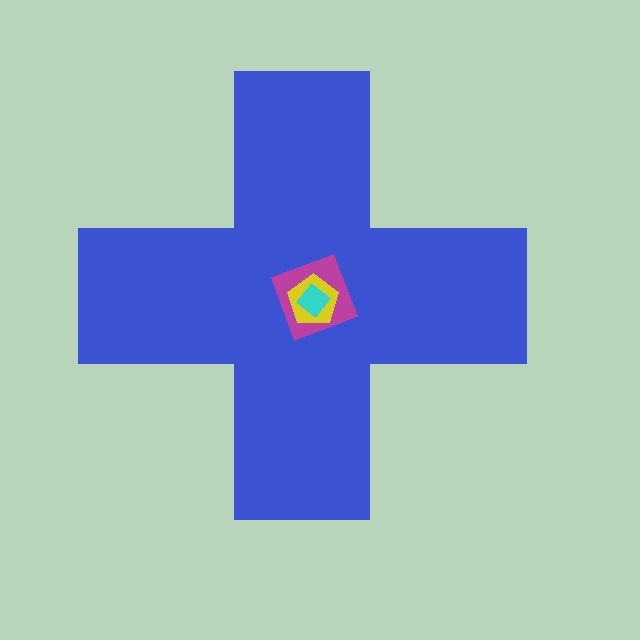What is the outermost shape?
The blue cross.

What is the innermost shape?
The cyan diamond.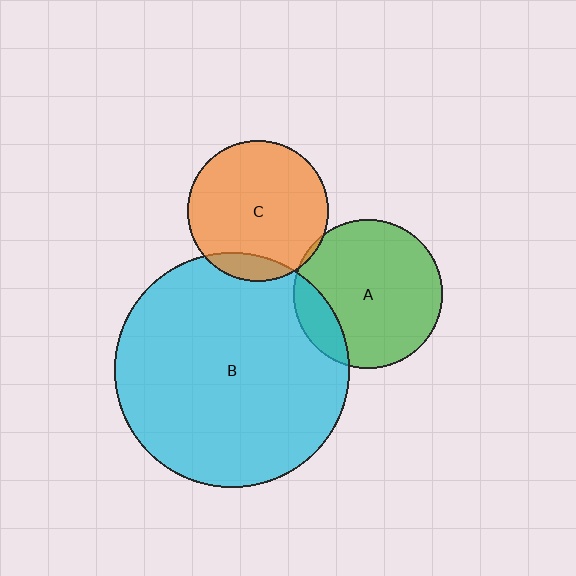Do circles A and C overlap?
Yes.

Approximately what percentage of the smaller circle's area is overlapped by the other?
Approximately 5%.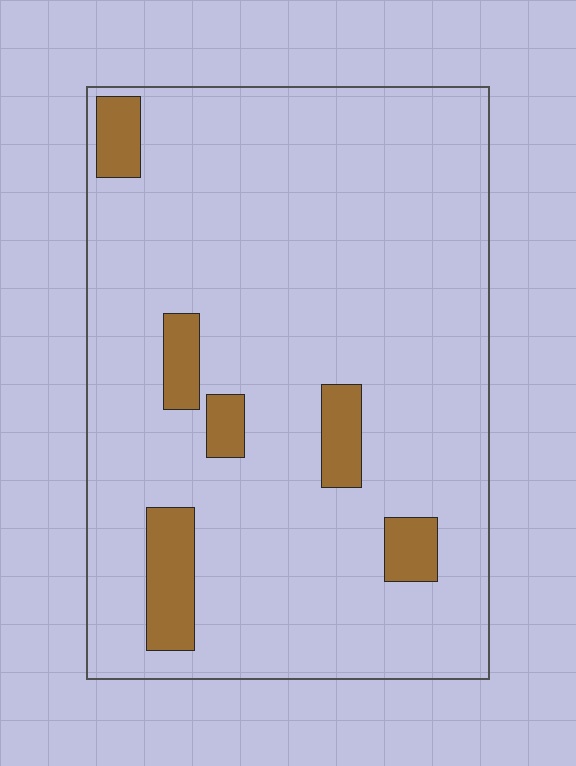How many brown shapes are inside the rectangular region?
6.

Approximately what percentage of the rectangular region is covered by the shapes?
Approximately 10%.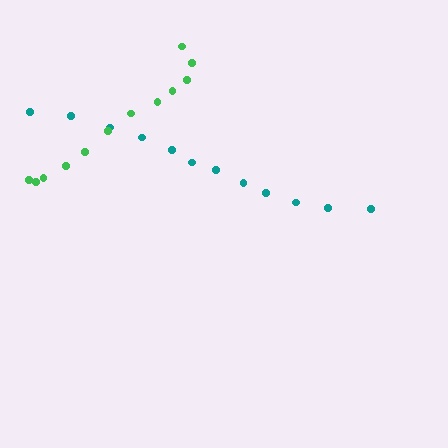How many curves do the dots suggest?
There are 2 distinct paths.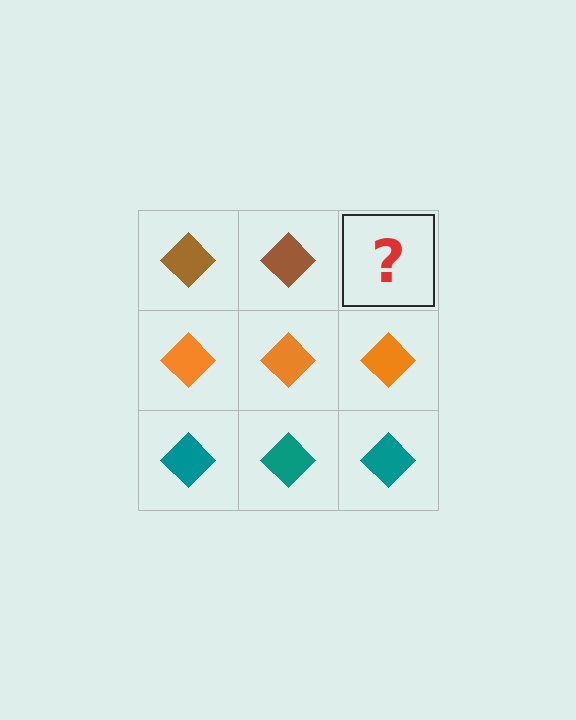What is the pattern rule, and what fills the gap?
The rule is that each row has a consistent color. The gap should be filled with a brown diamond.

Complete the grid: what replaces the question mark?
The question mark should be replaced with a brown diamond.